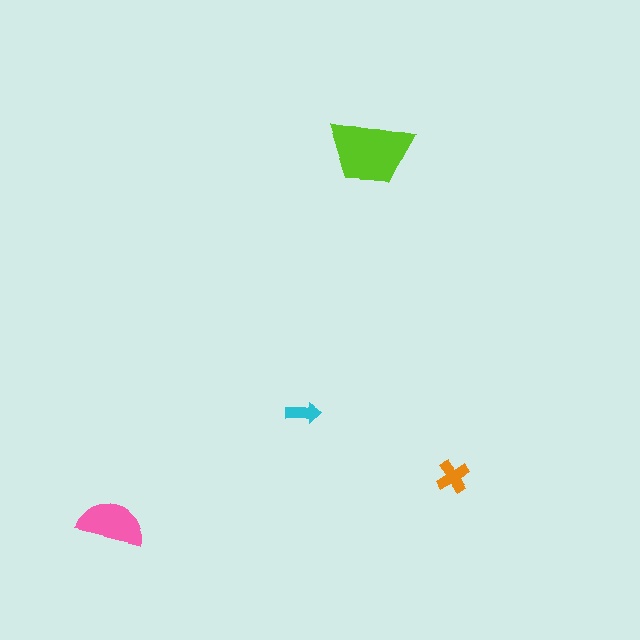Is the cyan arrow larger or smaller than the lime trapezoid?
Smaller.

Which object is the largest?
The lime trapezoid.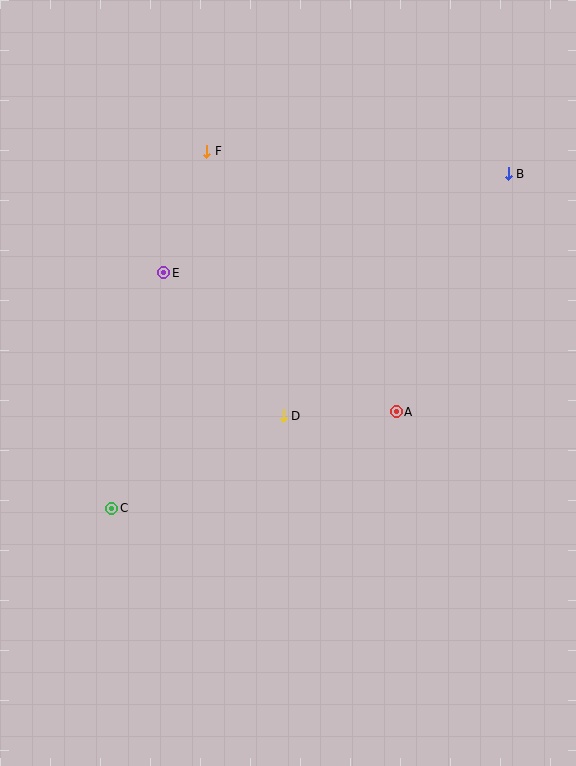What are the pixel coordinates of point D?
Point D is at (283, 416).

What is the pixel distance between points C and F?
The distance between C and F is 369 pixels.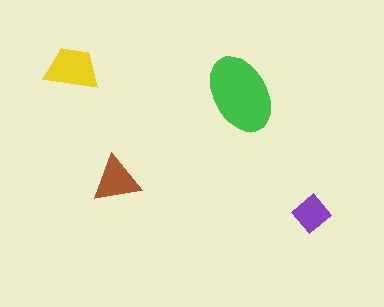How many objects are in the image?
There are 4 objects in the image.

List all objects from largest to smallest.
The green ellipse, the yellow trapezoid, the brown triangle, the purple diamond.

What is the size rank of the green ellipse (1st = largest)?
1st.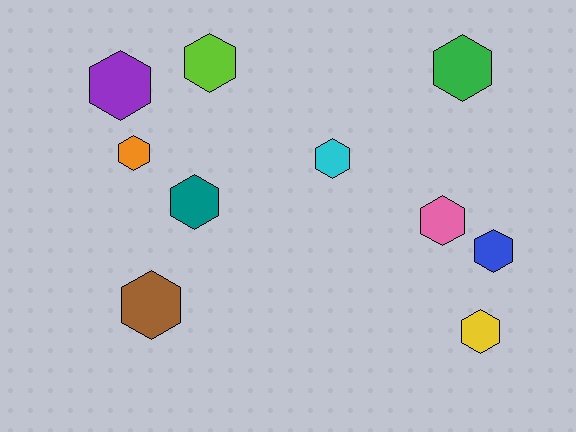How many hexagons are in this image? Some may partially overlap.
There are 10 hexagons.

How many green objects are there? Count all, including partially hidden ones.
There is 1 green object.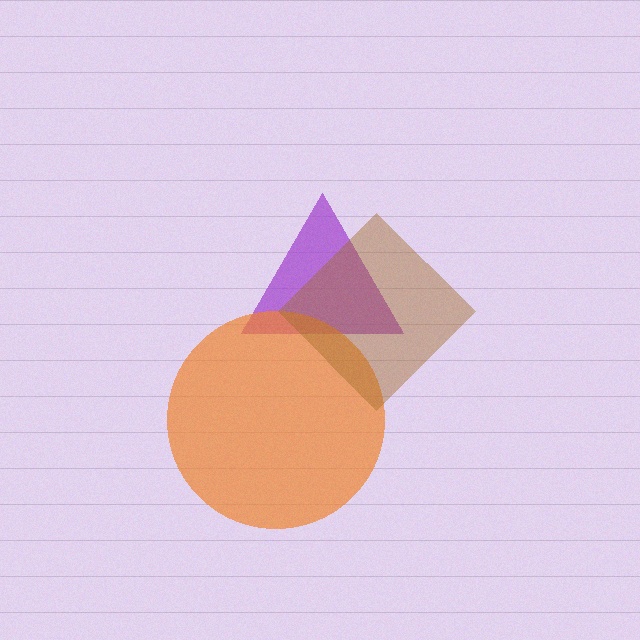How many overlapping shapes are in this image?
There are 3 overlapping shapes in the image.